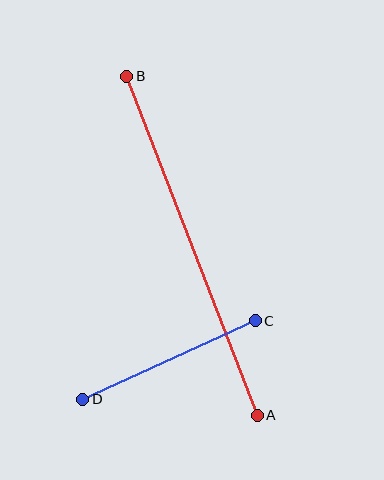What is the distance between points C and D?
The distance is approximately 190 pixels.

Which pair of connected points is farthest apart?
Points A and B are farthest apart.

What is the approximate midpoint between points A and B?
The midpoint is at approximately (192, 246) pixels.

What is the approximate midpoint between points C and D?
The midpoint is at approximately (169, 360) pixels.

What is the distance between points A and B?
The distance is approximately 363 pixels.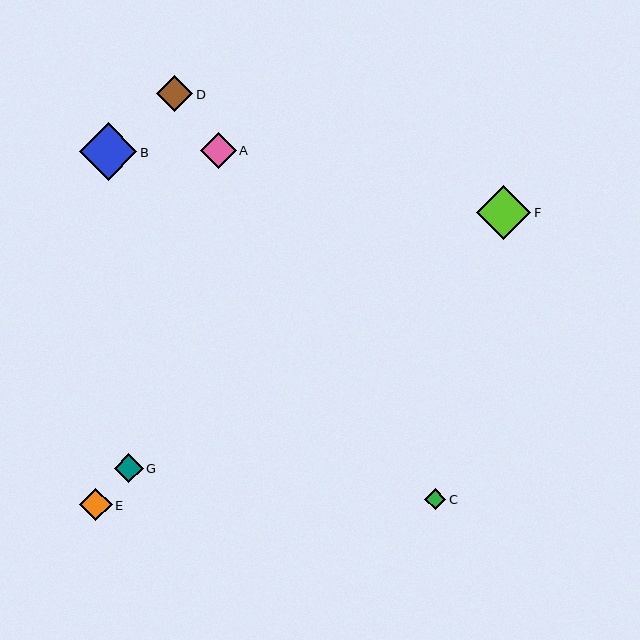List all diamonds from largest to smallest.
From largest to smallest: B, F, D, A, E, G, C.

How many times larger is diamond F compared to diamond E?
Diamond F is approximately 1.7 times the size of diamond E.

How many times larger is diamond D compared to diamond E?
Diamond D is approximately 1.1 times the size of diamond E.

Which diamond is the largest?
Diamond B is the largest with a size of approximately 57 pixels.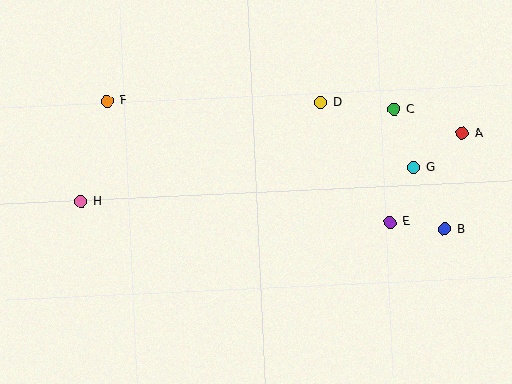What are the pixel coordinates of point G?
Point G is at (414, 167).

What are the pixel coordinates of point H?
Point H is at (81, 202).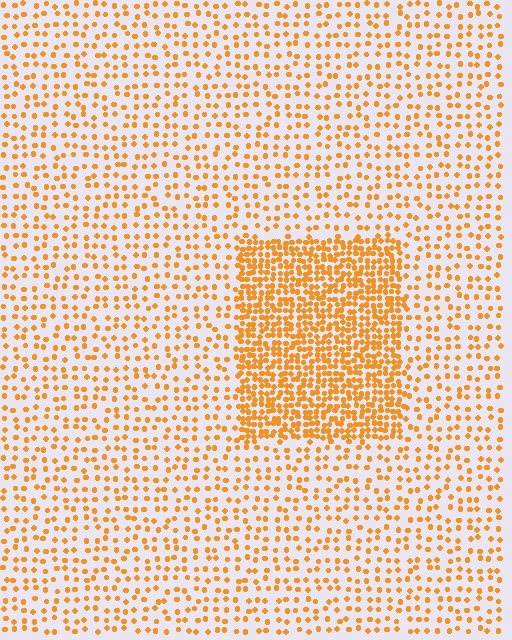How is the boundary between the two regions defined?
The boundary is defined by a change in element density (approximately 2.6x ratio). All elements are the same color, size, and shape.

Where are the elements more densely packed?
The elements are more densely packed inside the rectangle boundary.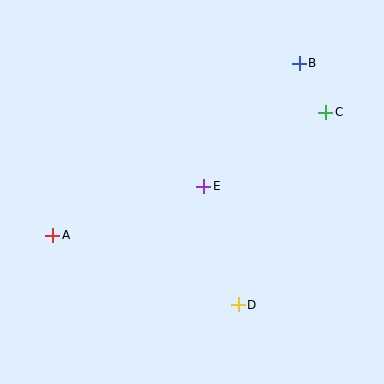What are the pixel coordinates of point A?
Point A is at (53, 235).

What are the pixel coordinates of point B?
Point B is at (299, 63).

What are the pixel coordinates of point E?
Point E is at (204, 186).